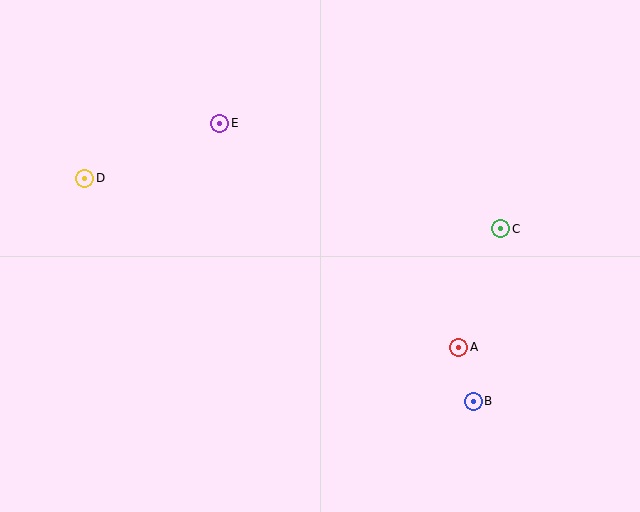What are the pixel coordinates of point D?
Point D is at (85, 178).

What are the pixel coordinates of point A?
Point A is at (459, 347).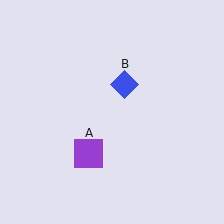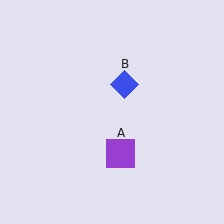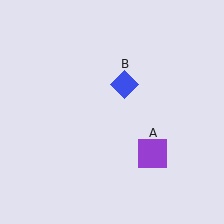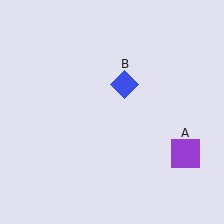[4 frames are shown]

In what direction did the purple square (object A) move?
The purple square (object A) moved right.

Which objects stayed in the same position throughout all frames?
Blue diamond (object B) remained stationary.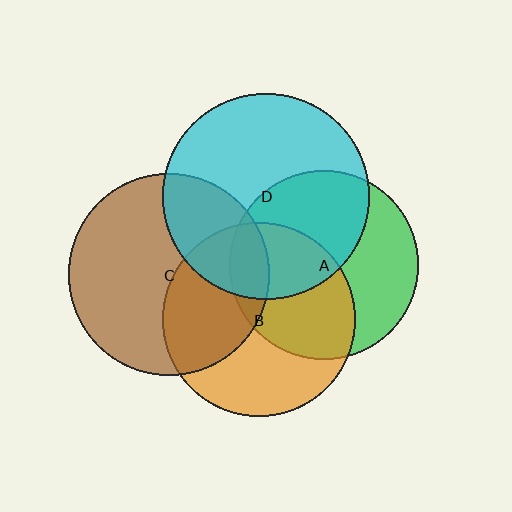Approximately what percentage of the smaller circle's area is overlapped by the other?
Approximately 30%.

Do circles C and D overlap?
Yes.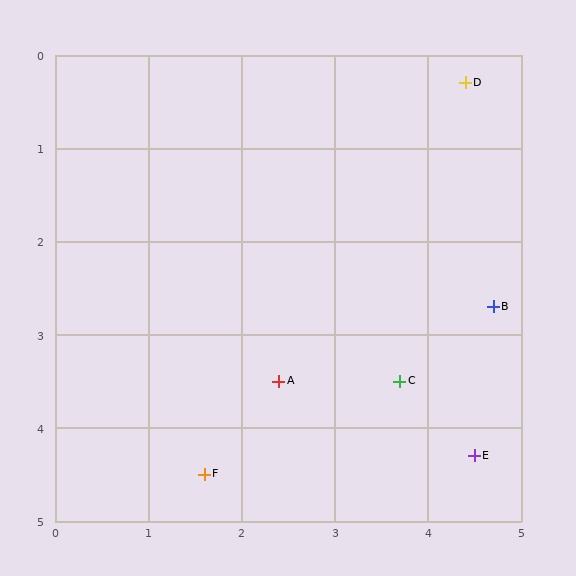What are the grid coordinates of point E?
Point E is at approximately (4.5, 4.3).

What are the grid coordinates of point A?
Point A is at approximately (2.4, 3.5).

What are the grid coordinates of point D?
Point D is at approximately (4.4, 0.3).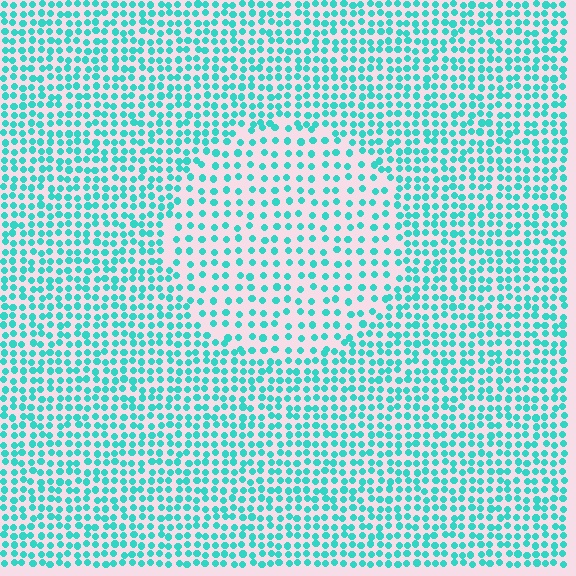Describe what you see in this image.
The image contains small cyan elements arranged at two different densities. A circle-shaped region is visible where the elements are less densely packed than the surrounding area.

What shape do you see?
I see a circle.